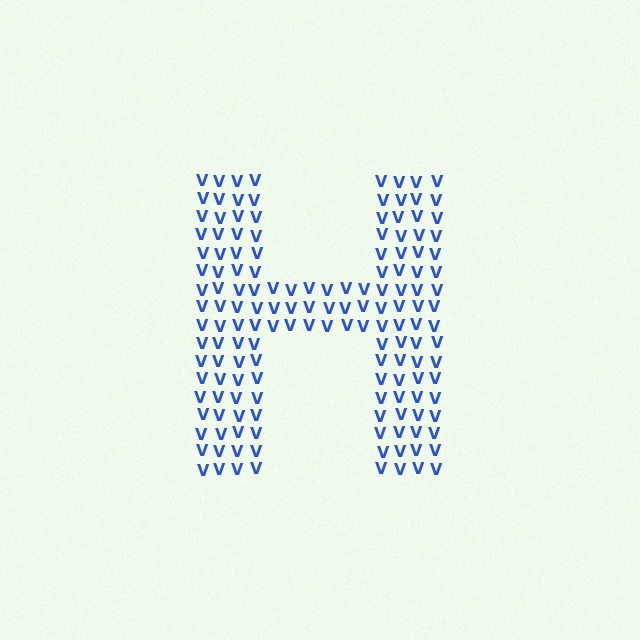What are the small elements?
The small elements are letter V's.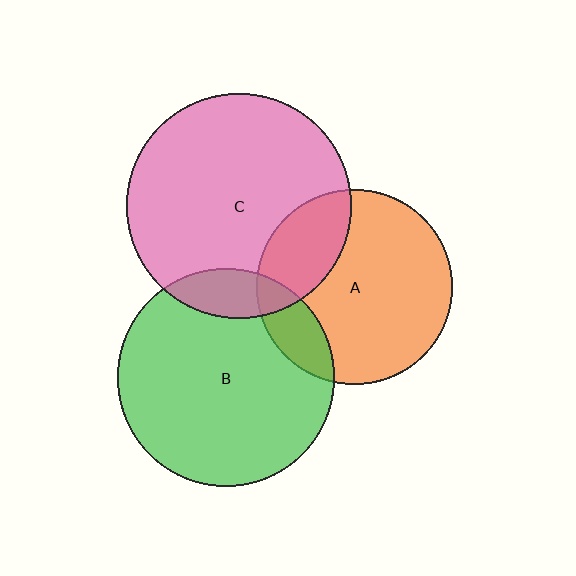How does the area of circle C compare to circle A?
Approximately 1.3 times.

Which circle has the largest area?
Circle C (pink).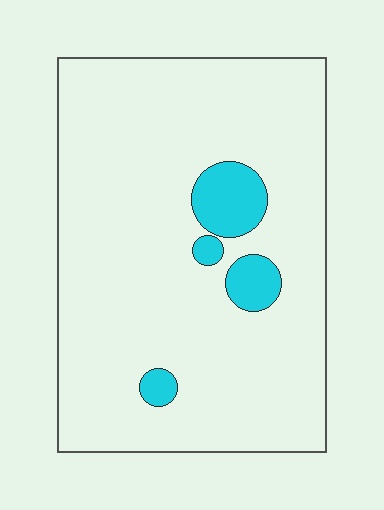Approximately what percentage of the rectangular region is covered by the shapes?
Approximately 10%.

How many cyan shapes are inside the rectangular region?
4.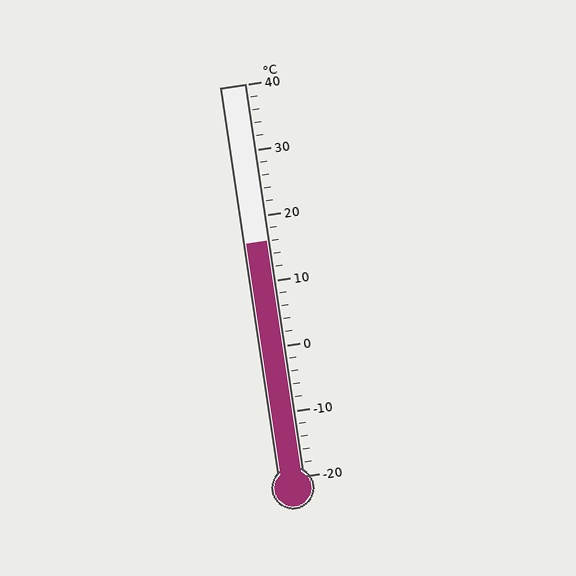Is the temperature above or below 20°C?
The temperature is below 20°C.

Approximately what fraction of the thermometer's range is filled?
The thermometer is filled to approximately 60% of its range.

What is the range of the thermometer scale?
The thermometer scale ranges from -20°C to 40°C.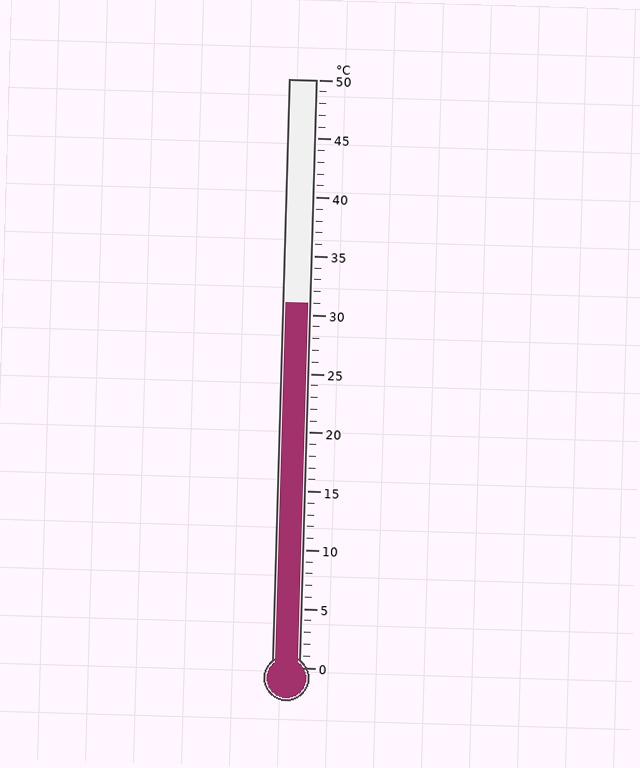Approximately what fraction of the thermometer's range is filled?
The thermometer is filled to approximately 60% of its range.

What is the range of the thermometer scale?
The thermometer scale ranges from 0°C to 50°C.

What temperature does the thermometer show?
The thermometer shows approximately 31°C.